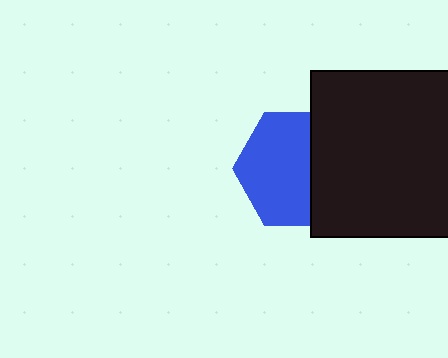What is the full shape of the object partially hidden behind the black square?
The partially hidden object is a blue hexagon.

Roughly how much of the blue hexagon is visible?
About half of it is visible (roughly 62%).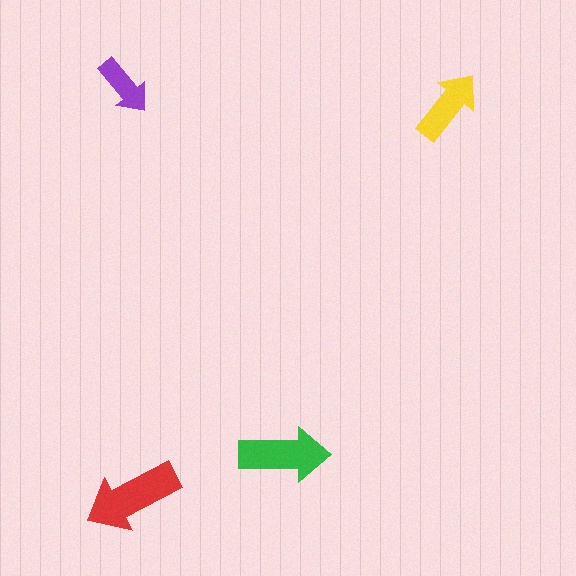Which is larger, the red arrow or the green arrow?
The red one.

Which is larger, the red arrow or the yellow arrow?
The red one.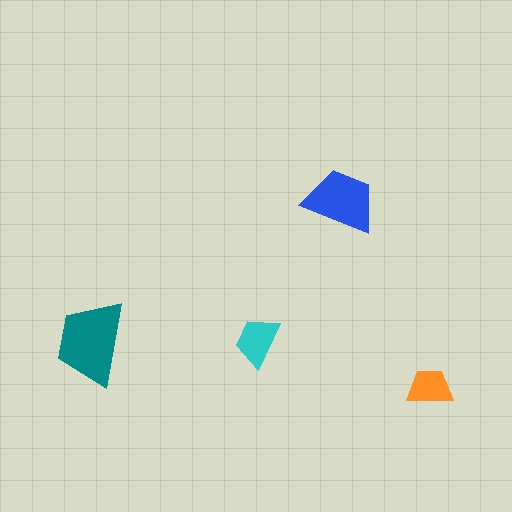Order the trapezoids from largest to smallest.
the teal one, the blue one, the cyan one, the orange one.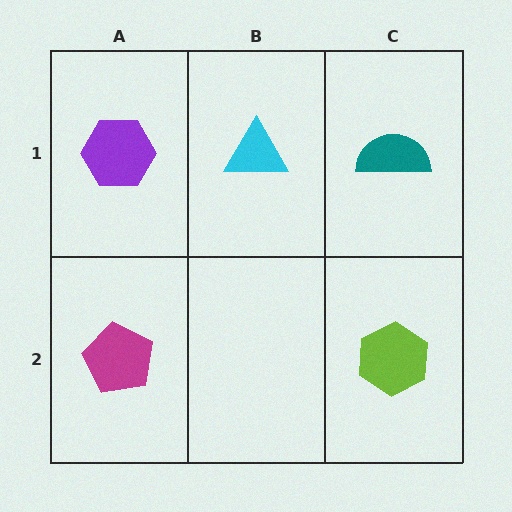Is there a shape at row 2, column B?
No, that cell is empty.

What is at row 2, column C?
A lime hexagon.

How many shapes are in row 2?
2 shapes.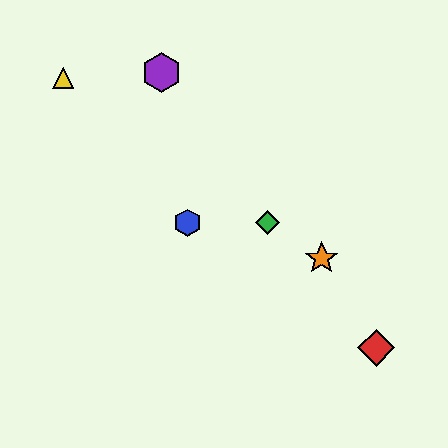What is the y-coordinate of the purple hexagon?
The purple hexagon is at y≈72.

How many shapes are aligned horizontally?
2 shapes (the blue hexagon, the green diamond) are aligned horizontally.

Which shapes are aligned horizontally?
The blue hexagon, the green diamond are aligned horizontally.